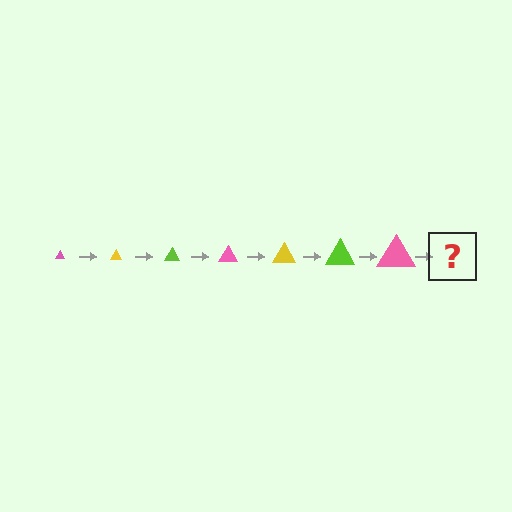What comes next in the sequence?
The next element should be a yellow triangle, larger than the previous one.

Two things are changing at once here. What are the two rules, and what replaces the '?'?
The two rules are that the triangle grows larger each step and the color cycles through pink, yellow, and lime. The '?' should be a yellow triangle, larger than the previous one.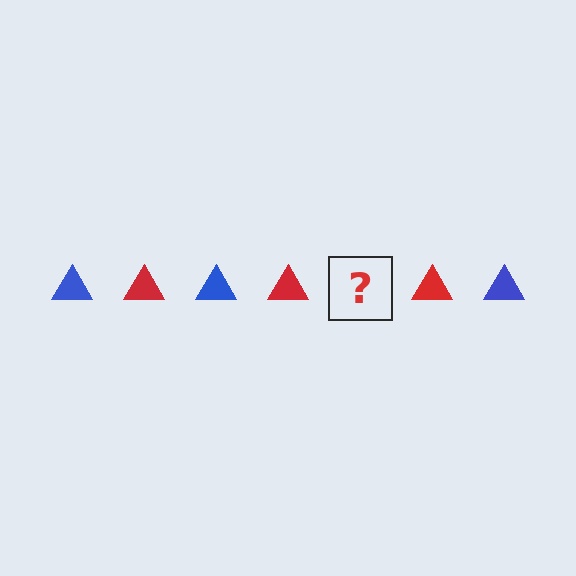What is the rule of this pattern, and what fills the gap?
The rule is that the pattern cycles through blue, red triangles. The gap should be filled with a blue triangle.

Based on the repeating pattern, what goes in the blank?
The blank should be a blue triangle.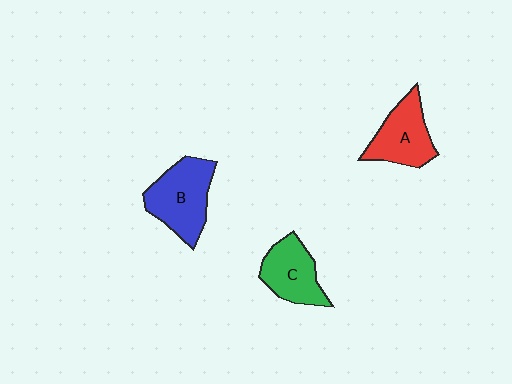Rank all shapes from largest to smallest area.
From largest to smallest: B (blue), A (red), C (green).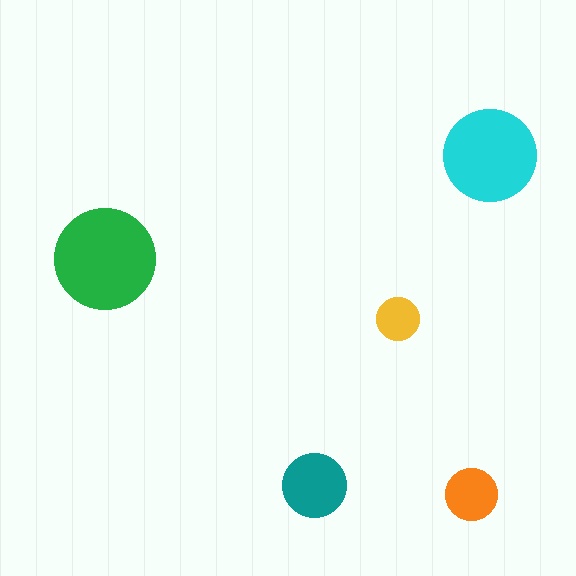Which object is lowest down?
The orange circle is bottommost.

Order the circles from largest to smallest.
the green one, the cyan one, the teal one, the orange one, the yellow one.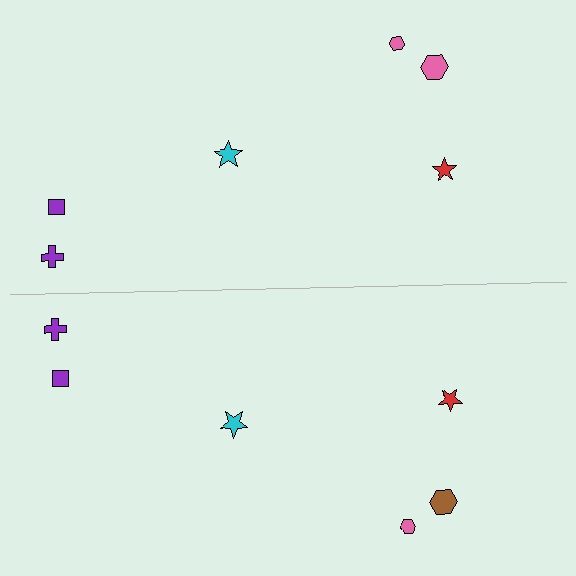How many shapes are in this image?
There are 12 shapes in this image.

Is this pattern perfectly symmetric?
No, the pattern is not perfectly symmetric. The brown hexagon on the bottom side breaks the symmetry — its mirror counterpart is pink.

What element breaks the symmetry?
The brown hexagon on the bottom side breaks the symmetry — its mirror counterpart is pink.